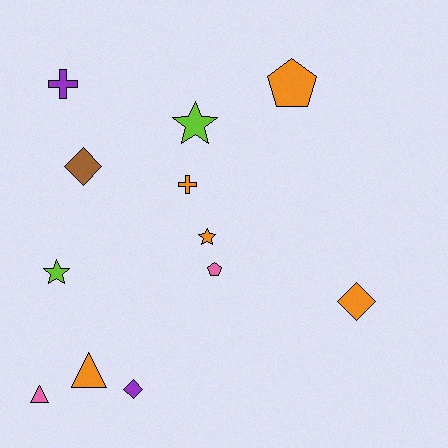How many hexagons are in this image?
There are no hexagons.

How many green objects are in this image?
There are no green objects.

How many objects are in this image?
There are 12 objects.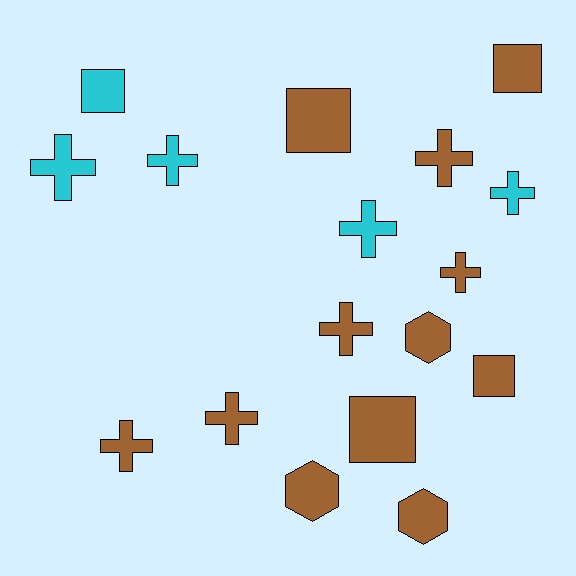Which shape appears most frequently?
Cross, with 9 objects.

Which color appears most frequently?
Brown, with 12 objects.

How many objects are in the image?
There are 17 objects.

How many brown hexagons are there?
There are 3 brown hexagons.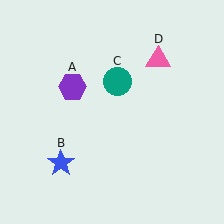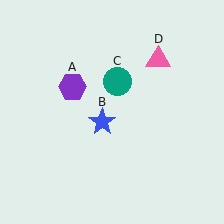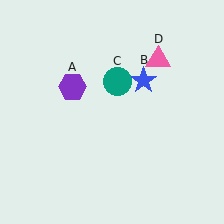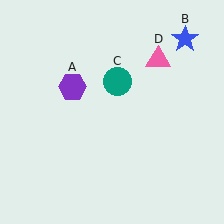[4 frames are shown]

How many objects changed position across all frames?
1 object changed position: blue star (object B).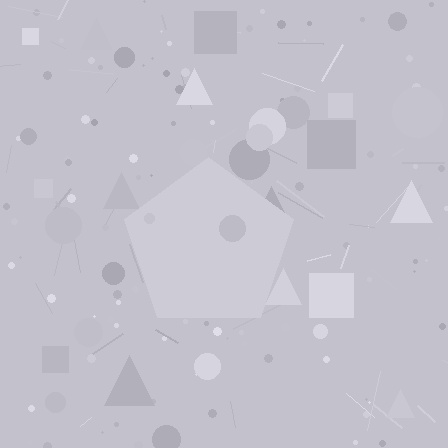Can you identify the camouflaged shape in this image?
The camouflaged shape is a pentagon.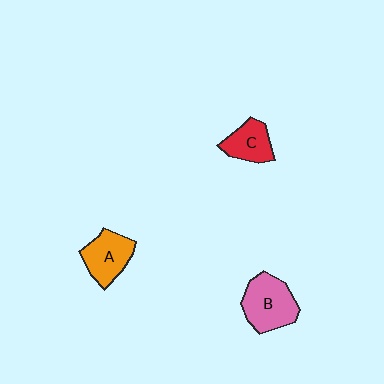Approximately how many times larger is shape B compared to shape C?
Approximately 1.5 times.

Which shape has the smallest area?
Shape C (red).